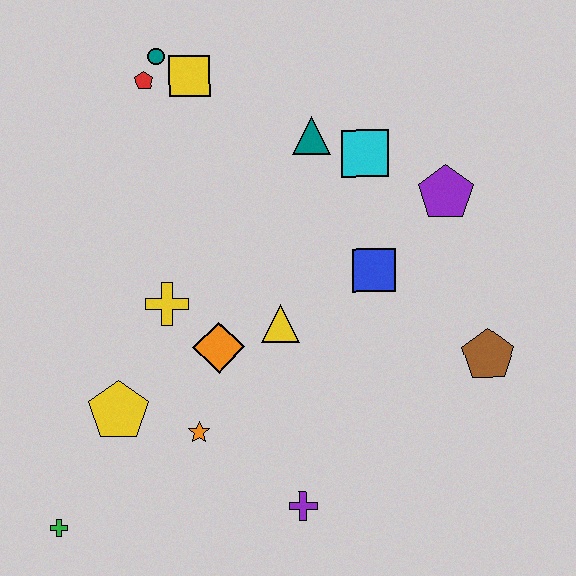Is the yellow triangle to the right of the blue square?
No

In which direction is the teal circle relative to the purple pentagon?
The teal circle is to the left of the purple pentagon.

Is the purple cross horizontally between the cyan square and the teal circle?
Yes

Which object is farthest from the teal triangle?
The green cross is farthest from the teal triangle.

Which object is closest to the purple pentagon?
The cyan square is closest to the purple pentagon.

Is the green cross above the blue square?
No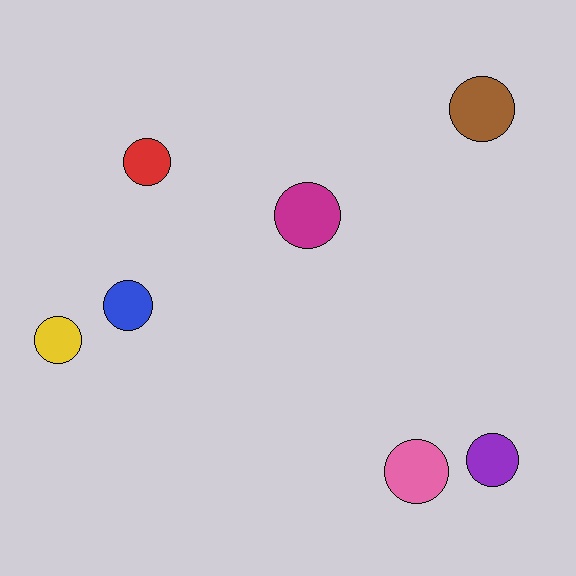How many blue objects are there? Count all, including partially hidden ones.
There is 1 blue object.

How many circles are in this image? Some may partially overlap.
There are 7 circles.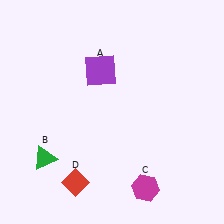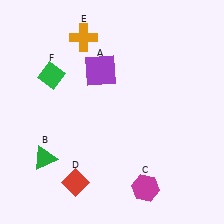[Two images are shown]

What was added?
An orange cross (E), a green diamond (F) were added in Image 2.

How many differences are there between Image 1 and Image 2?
There are 2 differences between the two images.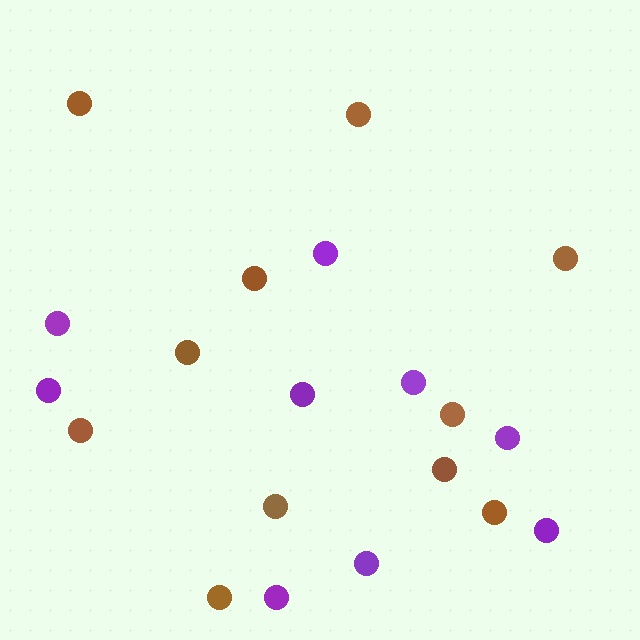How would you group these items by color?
There are 2 groups: one group of purple circles (9) and one group of brown circles (11).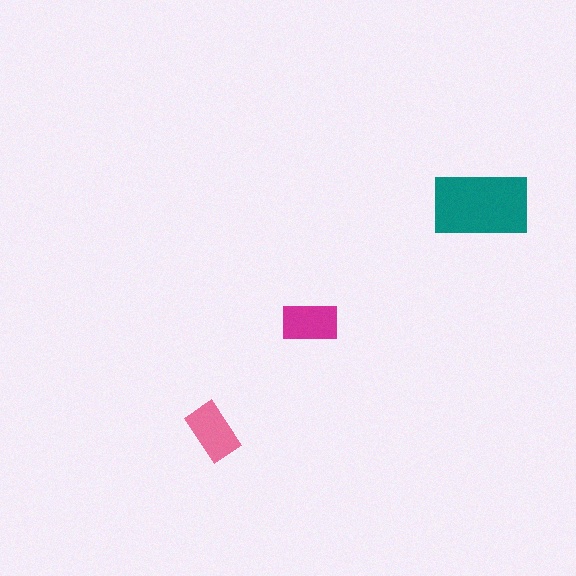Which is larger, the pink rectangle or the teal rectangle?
The teal one.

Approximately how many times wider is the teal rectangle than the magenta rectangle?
About 1.5 times wider.